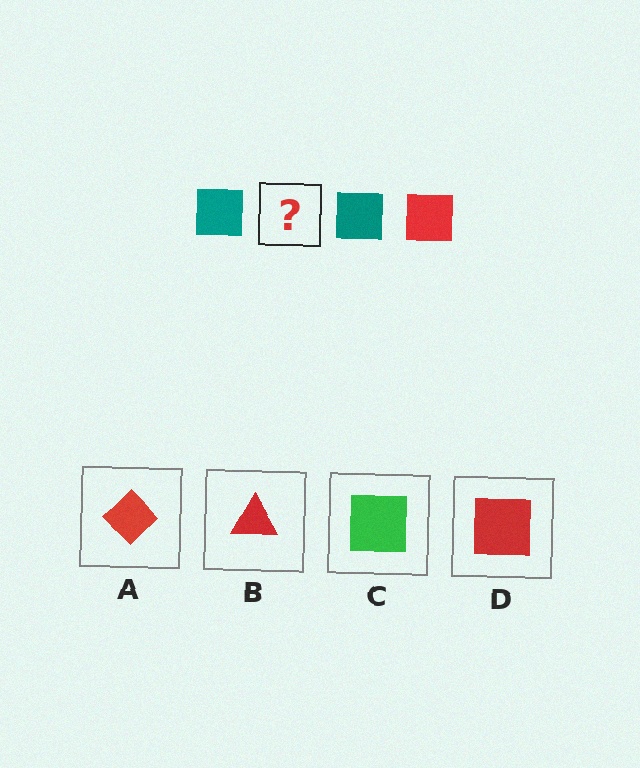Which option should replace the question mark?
Option D.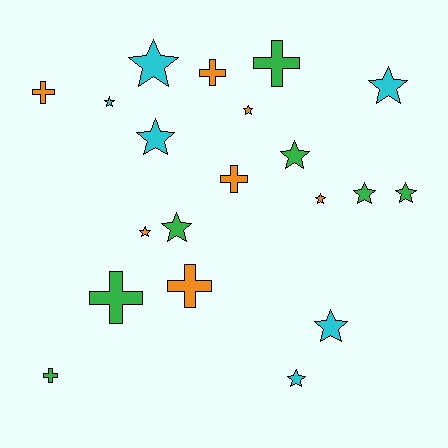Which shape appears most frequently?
Star, with 13 objects.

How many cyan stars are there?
There are 6 cyan stars.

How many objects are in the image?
There are 20 objects.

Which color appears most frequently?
Orange, with 7 objects.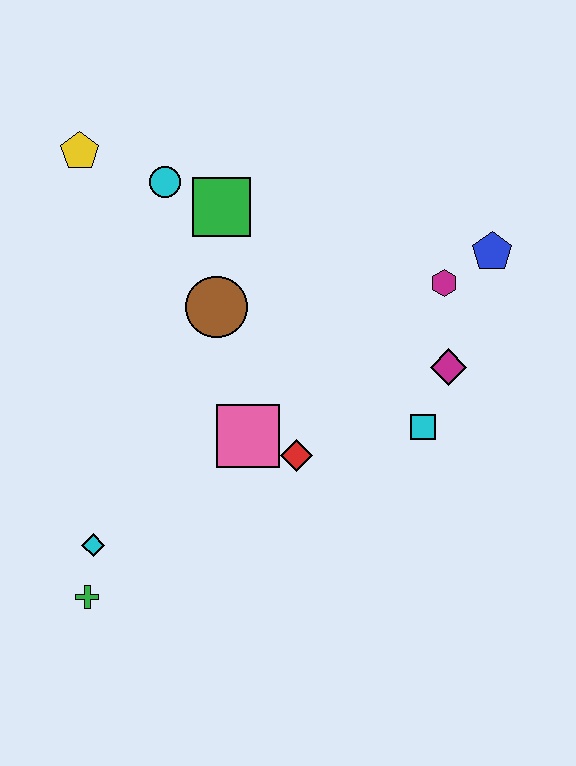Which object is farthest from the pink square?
The yellow pentagon is farthest from the pink square.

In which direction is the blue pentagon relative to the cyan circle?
The blue pentagon is to the right of the cyan circle.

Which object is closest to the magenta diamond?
The cyan square is closest to the magenta diamond.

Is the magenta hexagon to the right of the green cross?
Yes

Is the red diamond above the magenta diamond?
No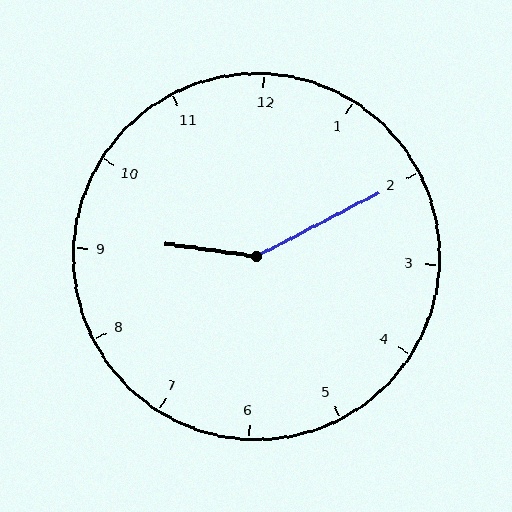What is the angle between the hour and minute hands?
Approximately 145 degrees.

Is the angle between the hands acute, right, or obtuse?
It is obtuse.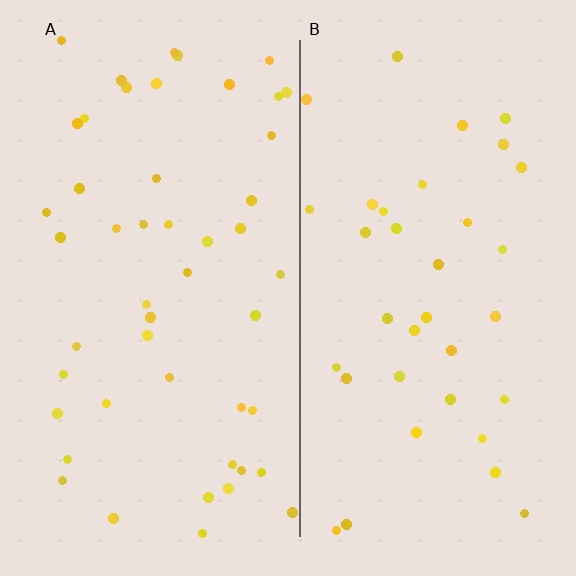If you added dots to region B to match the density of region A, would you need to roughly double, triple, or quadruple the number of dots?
Approximately double.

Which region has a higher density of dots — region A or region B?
A (the left).